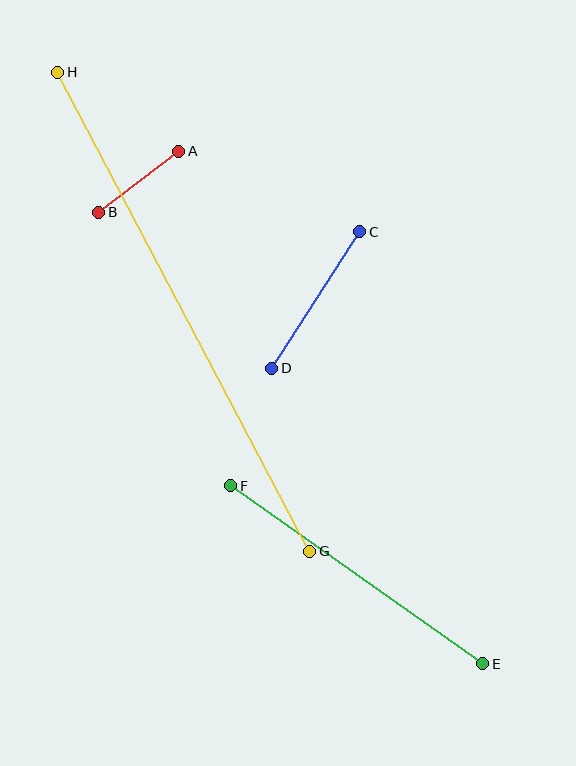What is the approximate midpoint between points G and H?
The midpoint is at approximately (184, 312) pixels.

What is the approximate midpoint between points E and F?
The midpoint is at approximately (357, 575) pixels.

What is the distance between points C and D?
The distance is approximately 162 pixels.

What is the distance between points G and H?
The distance is approximately 541 pixels.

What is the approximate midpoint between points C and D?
The midpoint is at approximately (316, 300) pixels.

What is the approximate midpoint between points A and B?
The midpoint is at approximately (139, 182) pixels.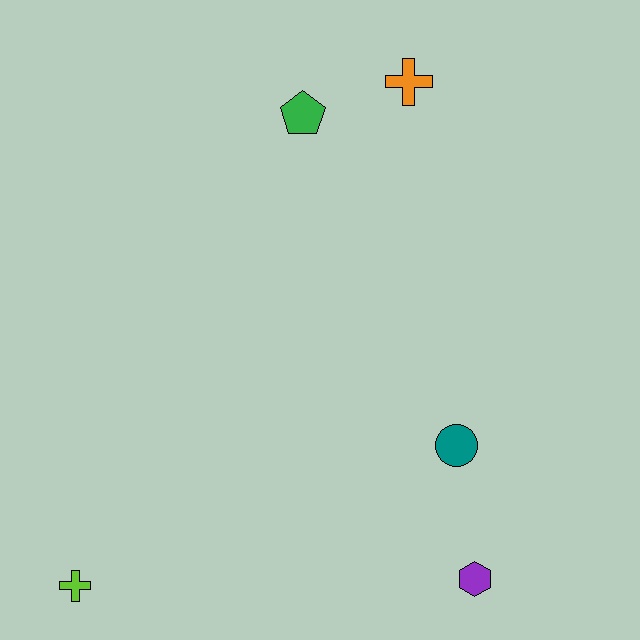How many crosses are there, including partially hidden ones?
There are 2 crosses.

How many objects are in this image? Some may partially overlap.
There are 5 objects.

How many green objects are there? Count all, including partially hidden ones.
There is 1 green object.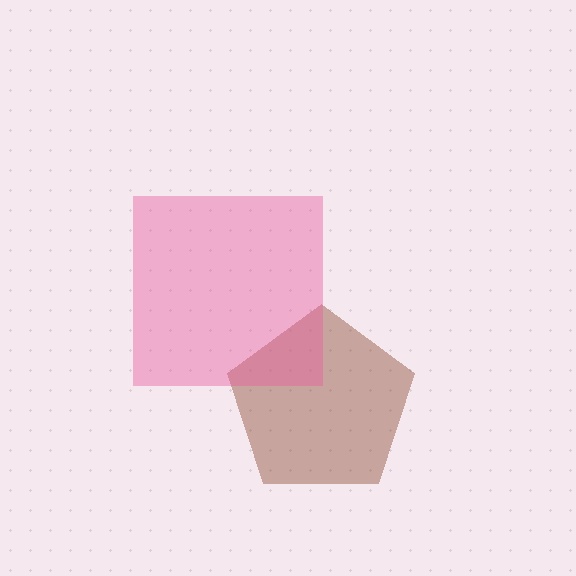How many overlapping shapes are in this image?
There are 2 overlapping shapes in the image.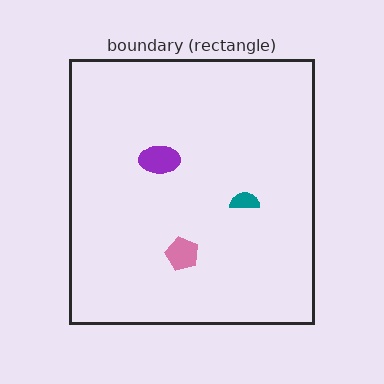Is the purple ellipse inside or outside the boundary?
Inside.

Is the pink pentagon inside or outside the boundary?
Inside.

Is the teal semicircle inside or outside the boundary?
Inside.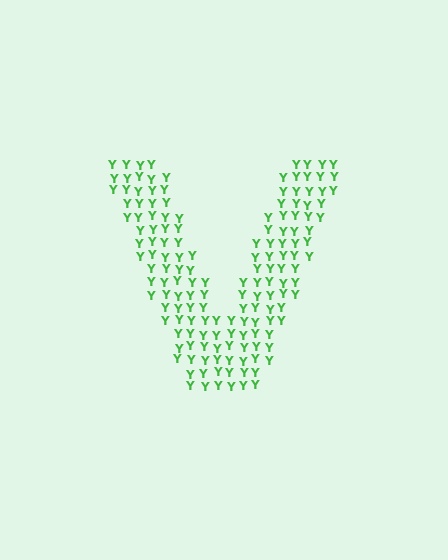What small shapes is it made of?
It is made of small letter Y's.